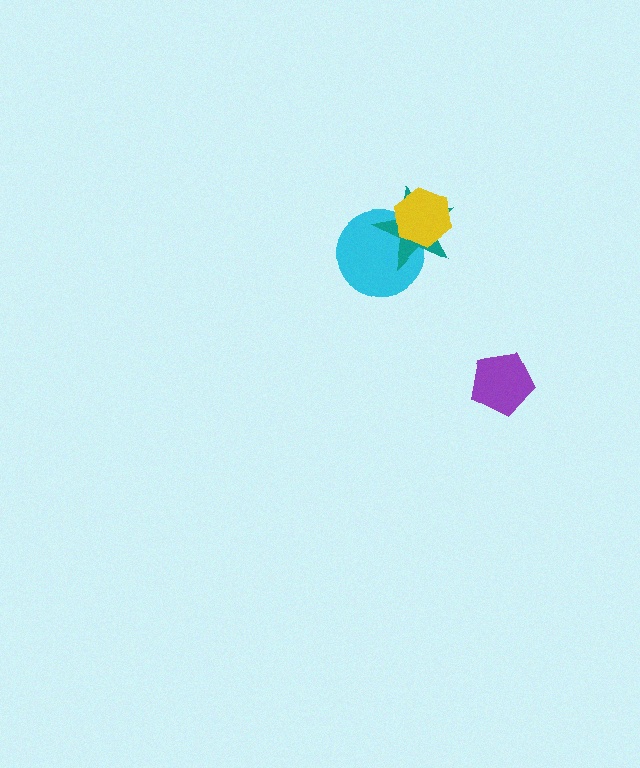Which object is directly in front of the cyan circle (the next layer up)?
The teal star is directly in front of the cyan circle.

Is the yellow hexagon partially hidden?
No, no other shape covers it.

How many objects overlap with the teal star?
2 objects overlap with the teal star.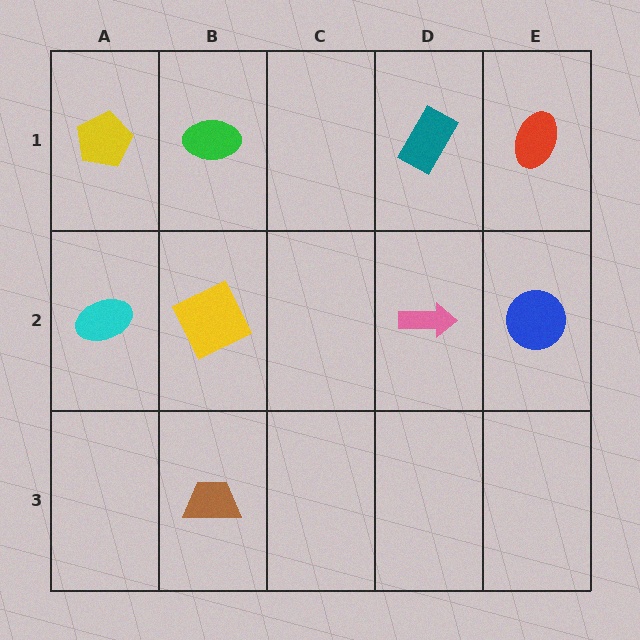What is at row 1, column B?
A green ellipse.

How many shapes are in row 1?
4 shapes.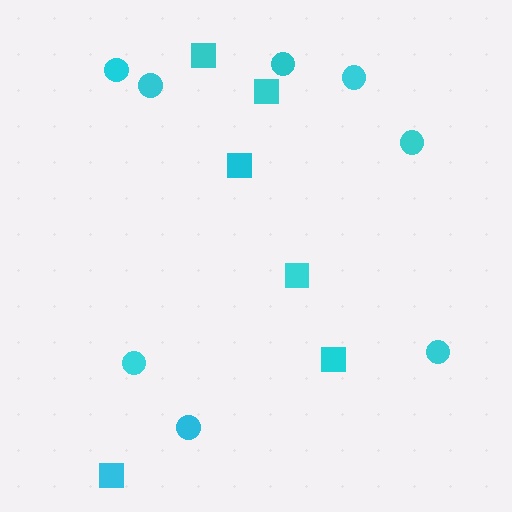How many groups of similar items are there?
There are 2 groups: one group of squares (6) and one group of circles (8).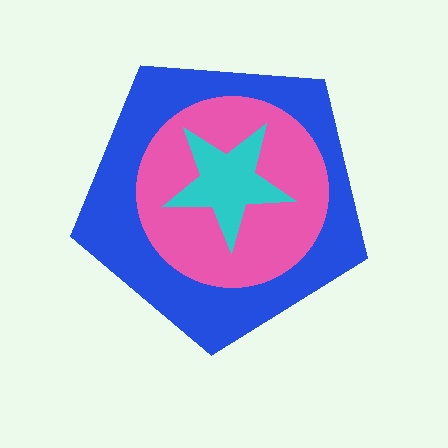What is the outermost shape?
The blue pentagon.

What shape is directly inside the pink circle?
The cyan star.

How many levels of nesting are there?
3.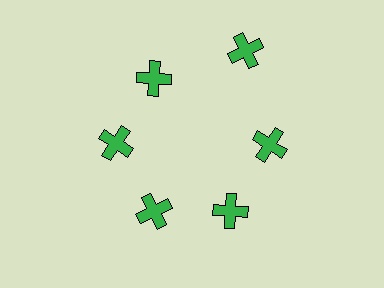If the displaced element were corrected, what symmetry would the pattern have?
It would have 6-fold rotational symmetry — the pattern would map onto itself every 60 degrees.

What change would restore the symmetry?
The symmetry would be restored by moving it inward, back onto the ring so that all 6 crosses sit at equal angles and equal distance from the center.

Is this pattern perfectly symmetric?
No. The 6 green crosses are arranged in a ring, but one element near the 1 o'clock position is pushed outward from the center, breaking the 6-fold rotational symmetry.